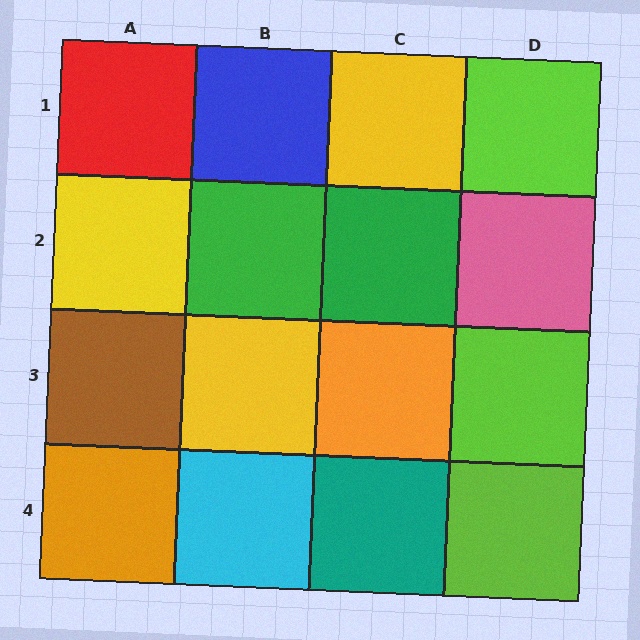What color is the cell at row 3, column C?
Orange.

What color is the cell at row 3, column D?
Lime.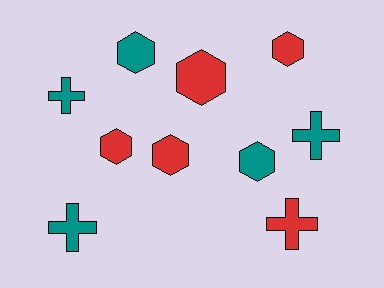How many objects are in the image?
There are 10 objects.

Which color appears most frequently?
Teal, with 5 objects.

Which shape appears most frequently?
Hexagon, with 6 objects.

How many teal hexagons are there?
There are 2 teal hexagons.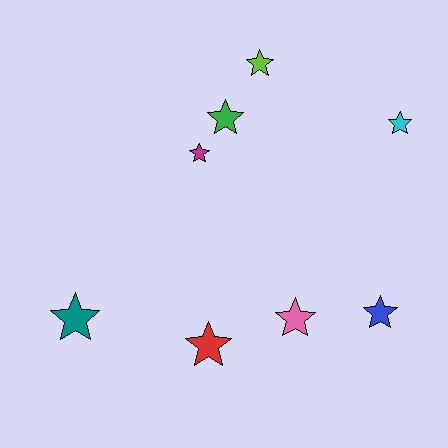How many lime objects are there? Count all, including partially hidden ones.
There is 1 lime object.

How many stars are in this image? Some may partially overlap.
There are 8 stars.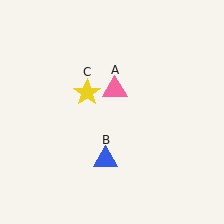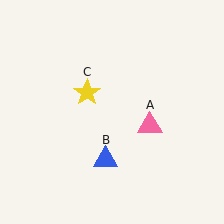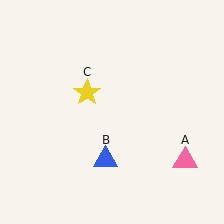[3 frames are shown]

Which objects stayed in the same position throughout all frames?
Blue triangle (object B) and yellow star (object C) remained stationary.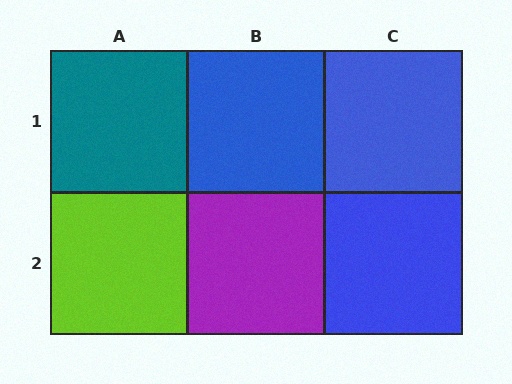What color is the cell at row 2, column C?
Blue.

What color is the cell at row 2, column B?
Purple.